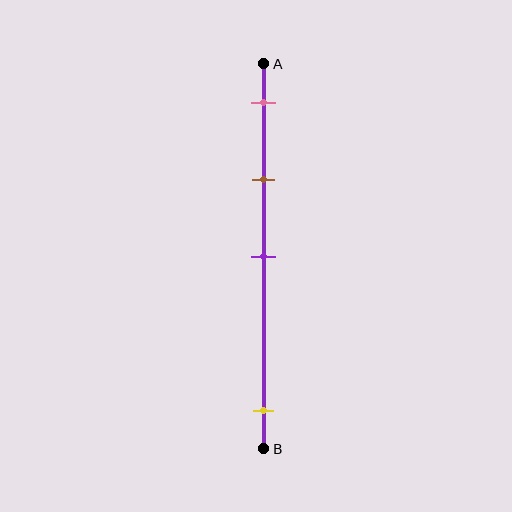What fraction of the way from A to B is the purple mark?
The purple mark is approximately 50% (0.5) of the way from A to B.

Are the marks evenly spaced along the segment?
No, the marks are not evenly spaced.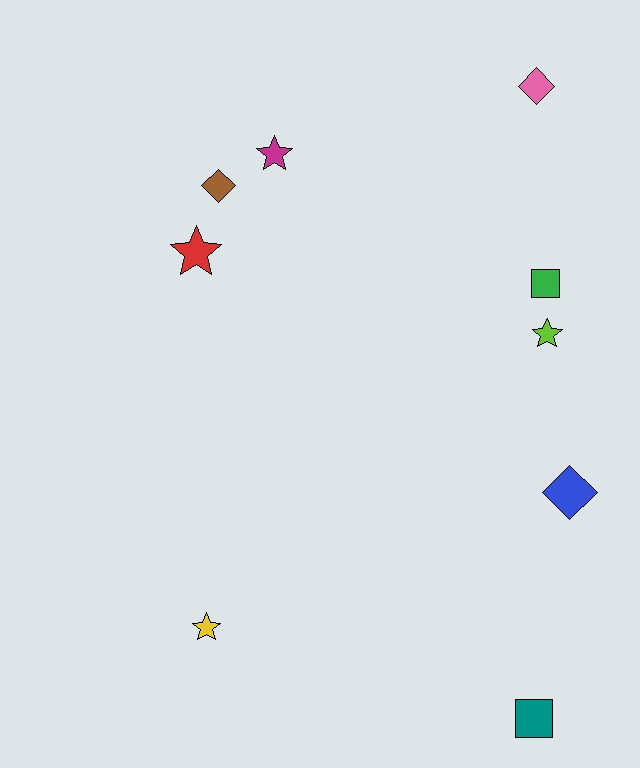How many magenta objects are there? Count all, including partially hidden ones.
There is 1 magenta object.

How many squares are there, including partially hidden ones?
There are 2 squares.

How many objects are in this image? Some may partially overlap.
There are 9 objects.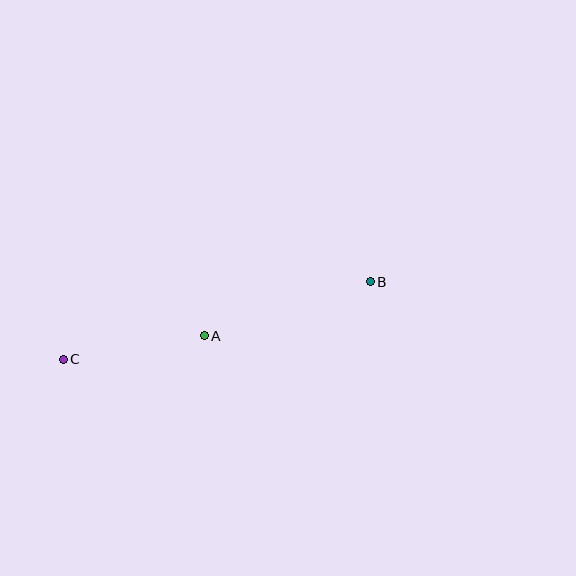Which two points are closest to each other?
Points A and C are closest to each other.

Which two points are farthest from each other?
Points B and C are farthest from each other.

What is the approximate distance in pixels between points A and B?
The distance between A and B is approximately 175 pixels.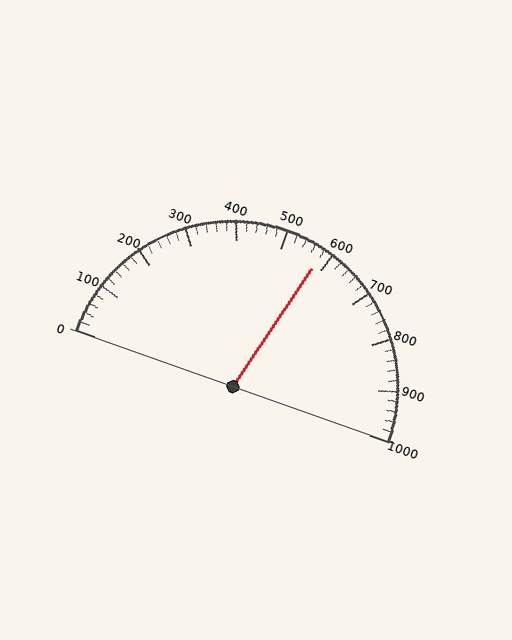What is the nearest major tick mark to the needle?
The nearest major tick mark is 600.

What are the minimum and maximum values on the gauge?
The gauge ranges from 0 to 1000.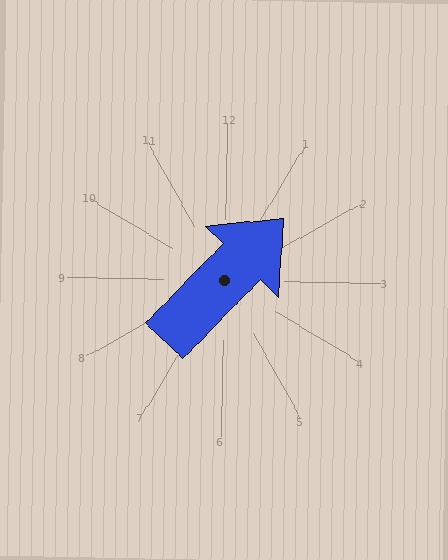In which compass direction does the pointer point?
Northeast.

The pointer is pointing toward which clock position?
Roughly 1 o'clock.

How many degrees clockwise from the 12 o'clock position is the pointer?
Approximately 43 degrees.